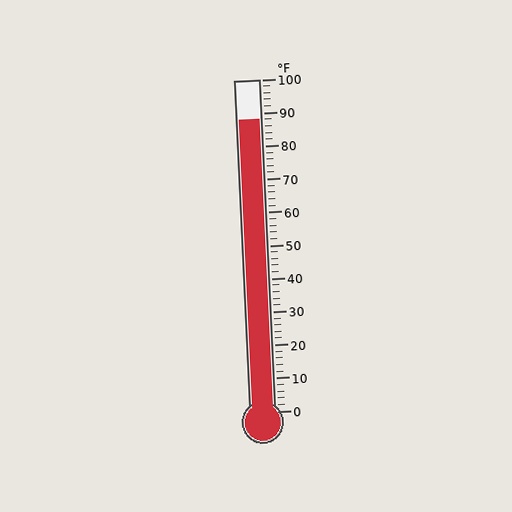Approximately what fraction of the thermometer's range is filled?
The thermometer is filled to approximately 90% of its range.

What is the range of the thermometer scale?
The thermometer scale ranges from 0°F to 100°F.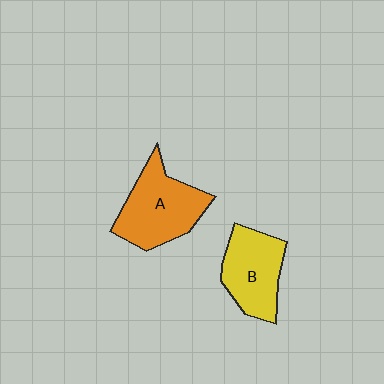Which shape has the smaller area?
Shape B (yellow).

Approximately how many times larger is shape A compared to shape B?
Approximately 1.2 times.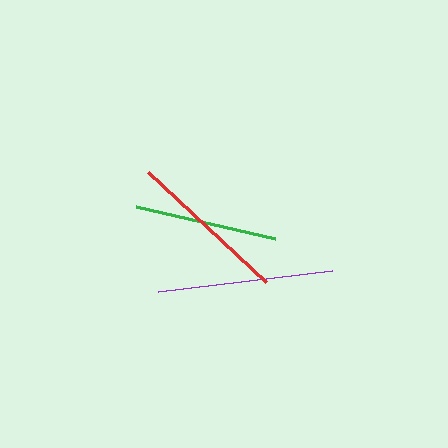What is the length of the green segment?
The green segment is approximately 142 pixels long.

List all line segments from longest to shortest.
From longest to shortest: purple, red, green.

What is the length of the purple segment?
The purple segment is approximately 175 pixels long.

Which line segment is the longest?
The purple line is the longest at approximately 175 pixels.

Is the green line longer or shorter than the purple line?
The purple line is longer than the green line.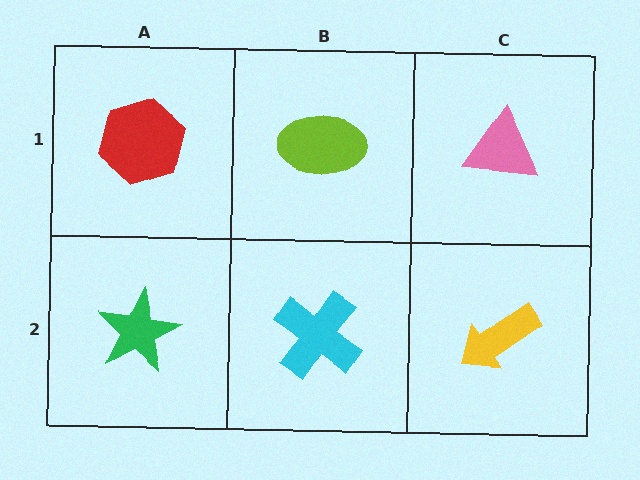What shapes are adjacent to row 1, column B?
A cyan cross (row 2, column B), a red hexagon (row 1, column A), a pink triangle (row 1, column C).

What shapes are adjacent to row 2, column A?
A red hexagon (row 1, column A), a cyan cross (row 2, column B).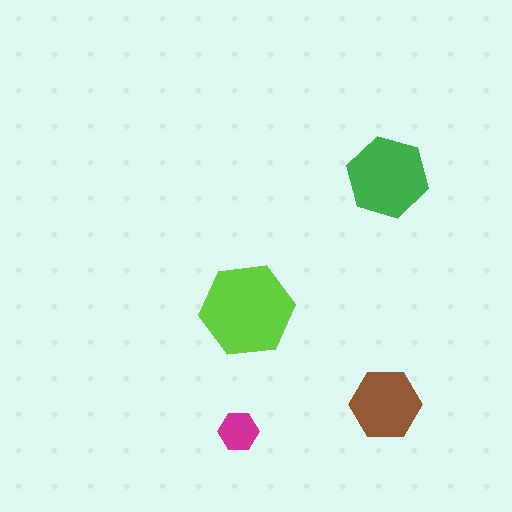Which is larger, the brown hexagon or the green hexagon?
The green one.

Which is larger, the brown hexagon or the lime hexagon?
The lime one.